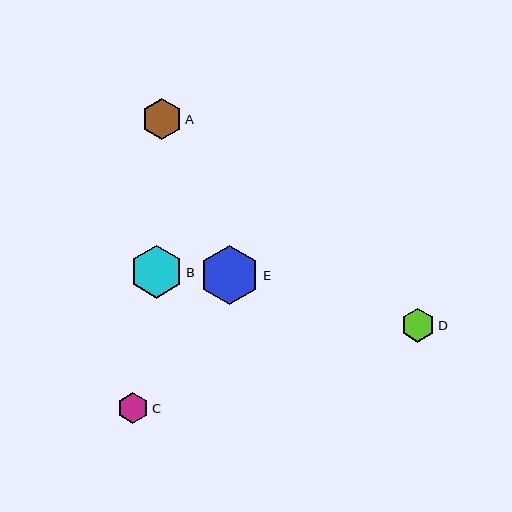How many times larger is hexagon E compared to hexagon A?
Hexagon E is approximately 1.5 times the size of hexagon A.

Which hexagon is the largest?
Hexagon E is the largest with a size of approximately 60 pixels.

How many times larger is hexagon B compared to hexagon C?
Hexagon B is approximately 1.7 times the size of hexagon C.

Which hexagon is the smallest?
Hexagon C is the smallest with a size of approximately 31 pixels.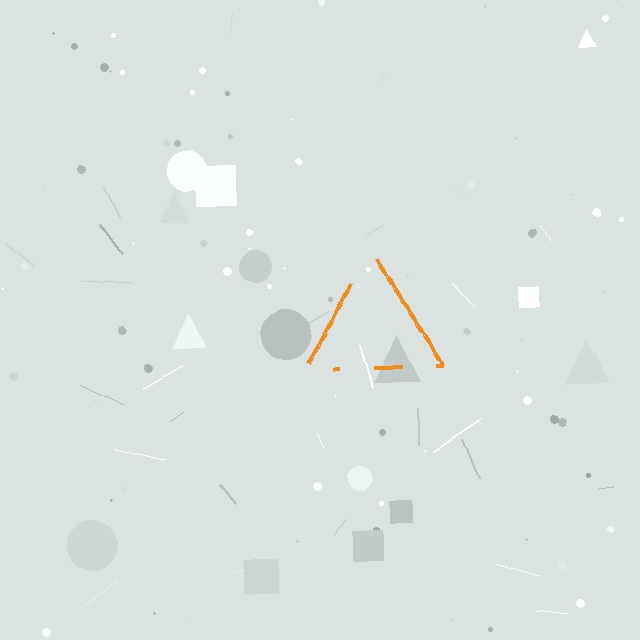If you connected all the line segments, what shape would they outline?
They would outline a triangle.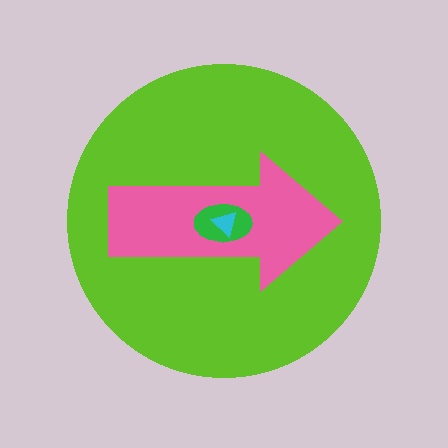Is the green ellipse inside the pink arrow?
Yes.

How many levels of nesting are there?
4.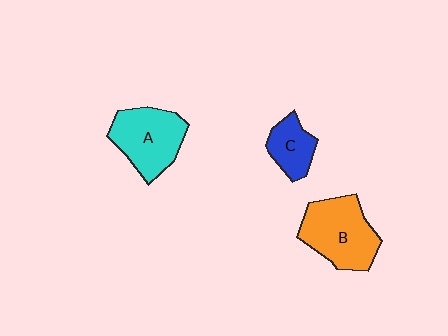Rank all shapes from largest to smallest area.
From largest to smallest: B (orange), A (cyan), C (blue).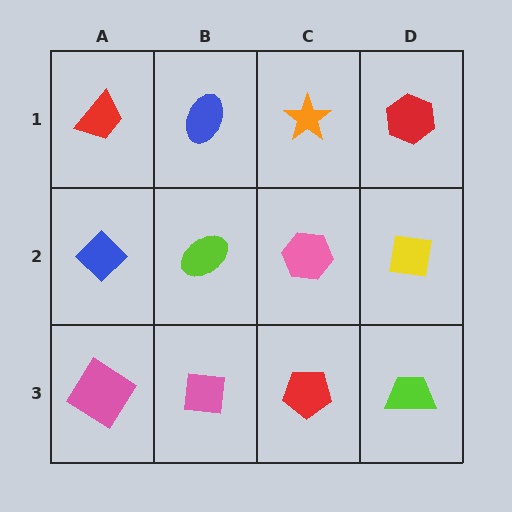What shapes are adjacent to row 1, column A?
A blue diamond (row 2, column A), a blue ellipse (row 1, column B).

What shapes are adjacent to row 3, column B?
A lime ellipse (row 2, column B), a pink diamond (row 3, column A), a red pentagon (row 3, column C).